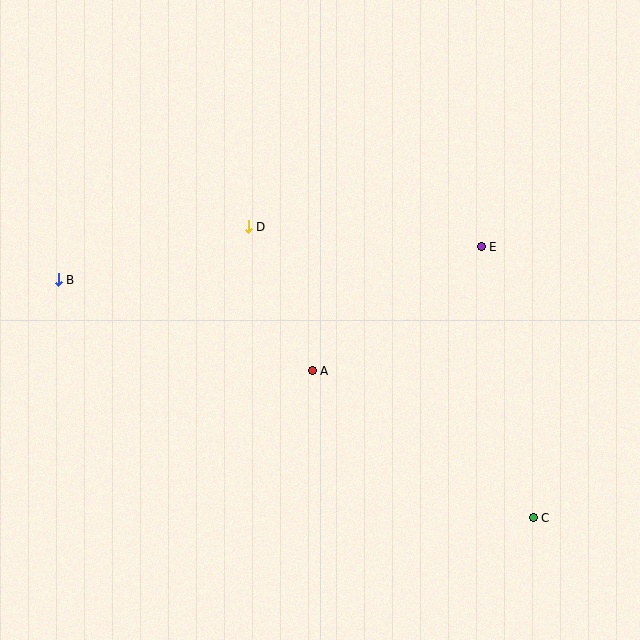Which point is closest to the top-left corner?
Point B is closest to the top-left corner.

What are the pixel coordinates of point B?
Point B is at (58, 280).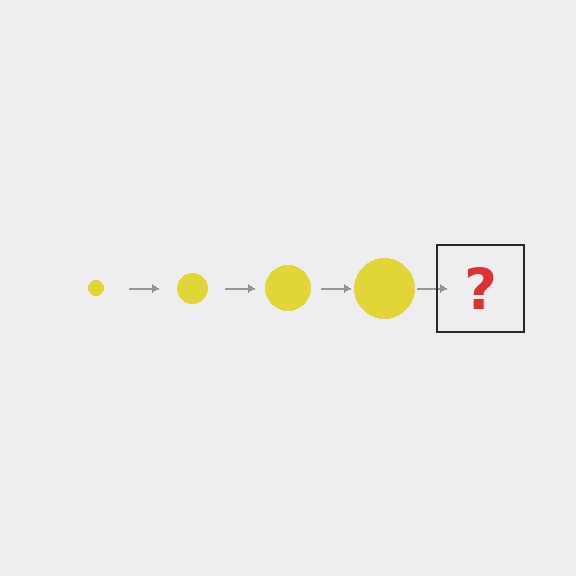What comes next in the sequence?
The next element should be a yellow circle, larger than the previous one.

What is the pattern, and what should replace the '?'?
The pattern is that the circle gets progressively larger each step. The '?' should be a yellow circle, larger than the previous one.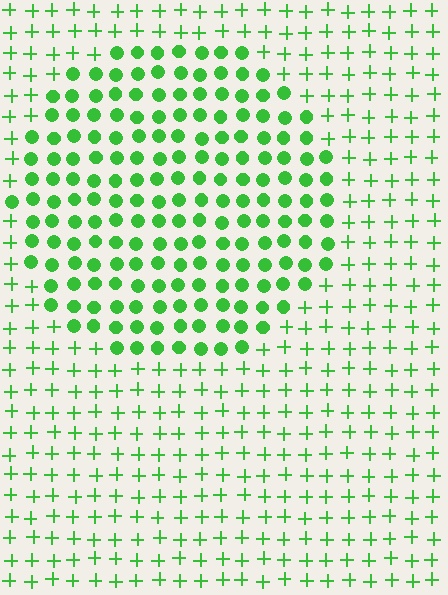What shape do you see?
I see a circle.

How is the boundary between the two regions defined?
The boundary is defined by a change in element shape: circles inside vs. plus signs outside. All elements share the same color and spacing.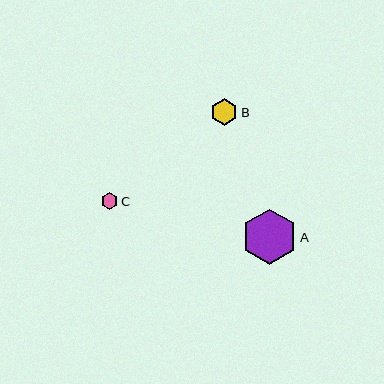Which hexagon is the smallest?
Hexagon C is the smallest with a size of approximately 17 pixels.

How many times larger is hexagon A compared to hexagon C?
Hexagon A is approximately 3.2 times the size of hexagon C.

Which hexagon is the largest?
Hexagon A is the largest with a size of approximately 55 pixels.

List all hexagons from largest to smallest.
From largest to smallest: A, B, C.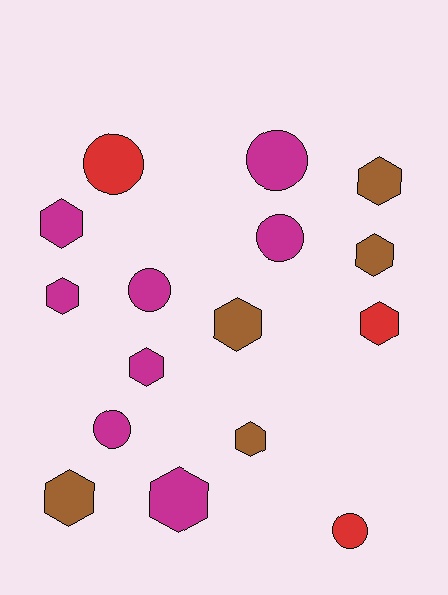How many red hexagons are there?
There is 1 red hexagon.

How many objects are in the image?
There are 16 objects.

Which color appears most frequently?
Magenta, with 8 objects.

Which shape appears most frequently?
Hexagon, with 10 objects.